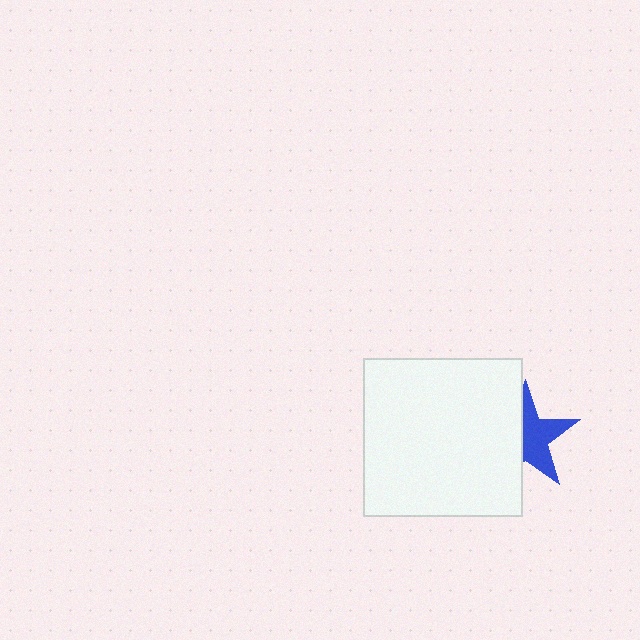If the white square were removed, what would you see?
You would see the complete blue star.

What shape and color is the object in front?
The object in front is a white square.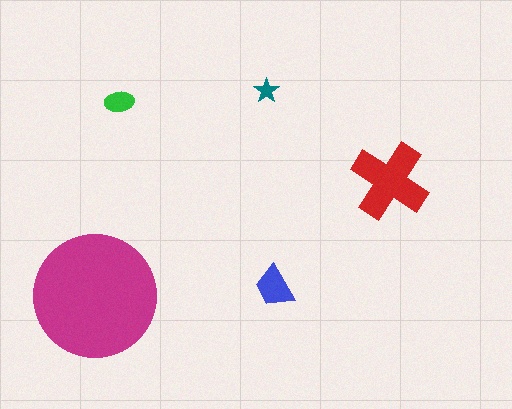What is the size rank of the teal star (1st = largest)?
5th.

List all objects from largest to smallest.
The magenta circle, the red cross, the blue trapezoid, the green ellipse, the teal star.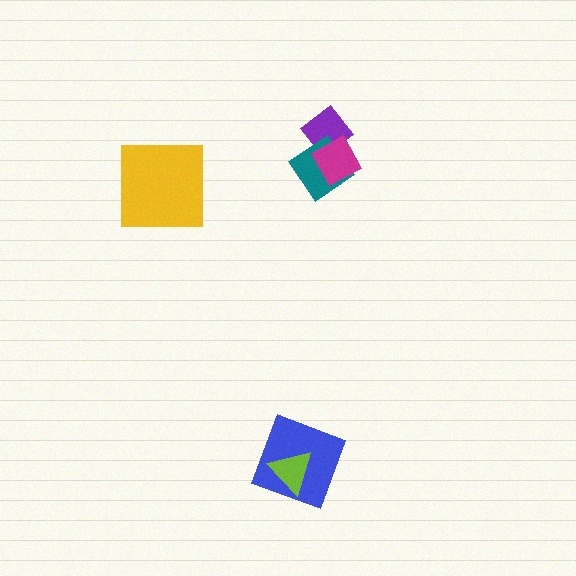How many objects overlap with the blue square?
1 object overlaps with the blue square.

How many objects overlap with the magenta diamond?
2 objects overlap with the magenta diamond.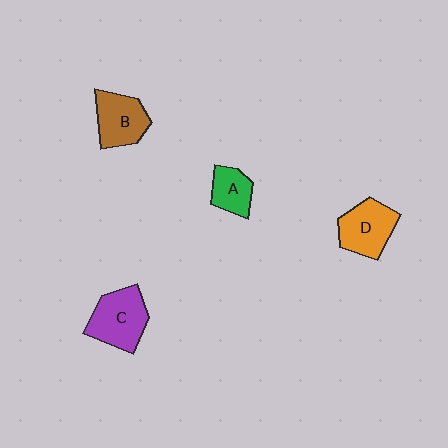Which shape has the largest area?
Shape C (purple).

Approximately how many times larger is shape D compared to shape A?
Approximately 1.6 times.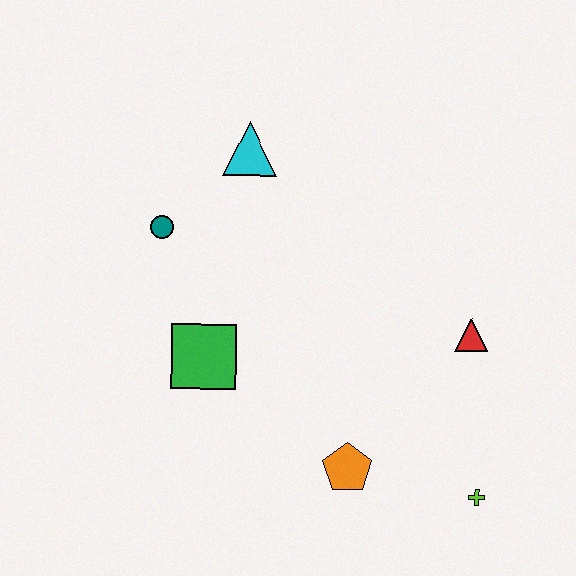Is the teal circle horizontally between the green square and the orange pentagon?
No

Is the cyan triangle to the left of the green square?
No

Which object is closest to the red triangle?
The lime cross is closest to the red triangle.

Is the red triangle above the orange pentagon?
Yes